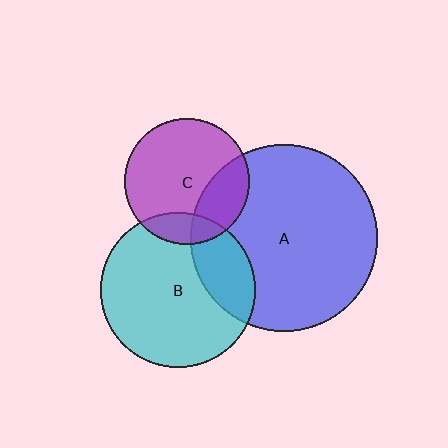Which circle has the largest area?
Circle A (blue).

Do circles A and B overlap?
Yes.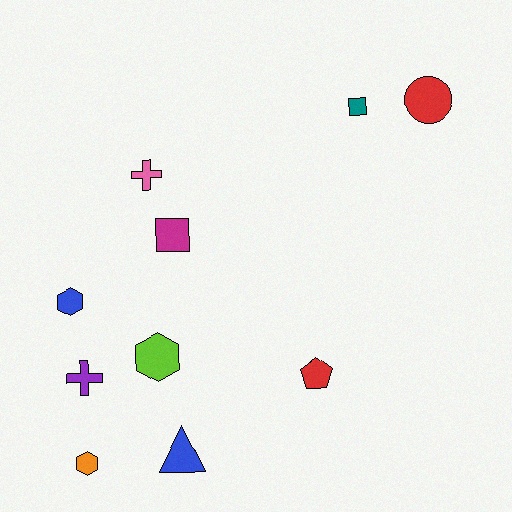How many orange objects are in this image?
There is 1 orange object.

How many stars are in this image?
There are no stars.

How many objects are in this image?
There are 10 objects.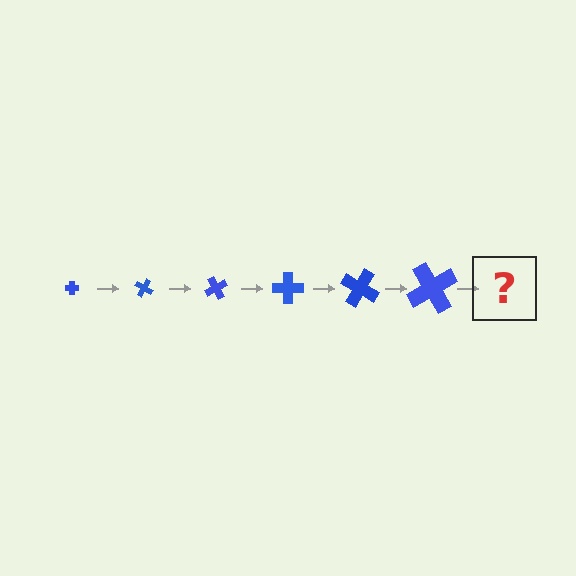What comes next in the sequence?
The next element should be a cross, larger than the previous one and rotated 180 degrees from the start.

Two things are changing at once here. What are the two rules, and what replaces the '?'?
The two rules are that the cross grows larger each step and it rotates 30 degrees each step. The '?' should be a cross, larger than the previous one and rotated 180 degrees from the start.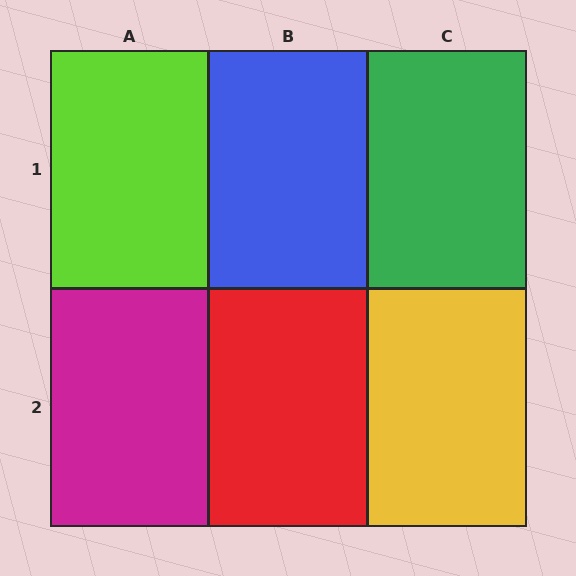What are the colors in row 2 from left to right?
Magenta, red, yellow.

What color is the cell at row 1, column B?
Blue.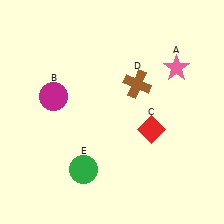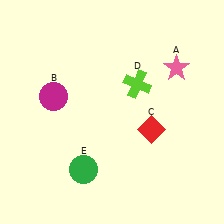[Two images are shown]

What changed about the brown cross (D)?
In Image 1, D is brown. In Image 2, it changed to lime.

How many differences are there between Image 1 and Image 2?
There is 1 difference between the two images.